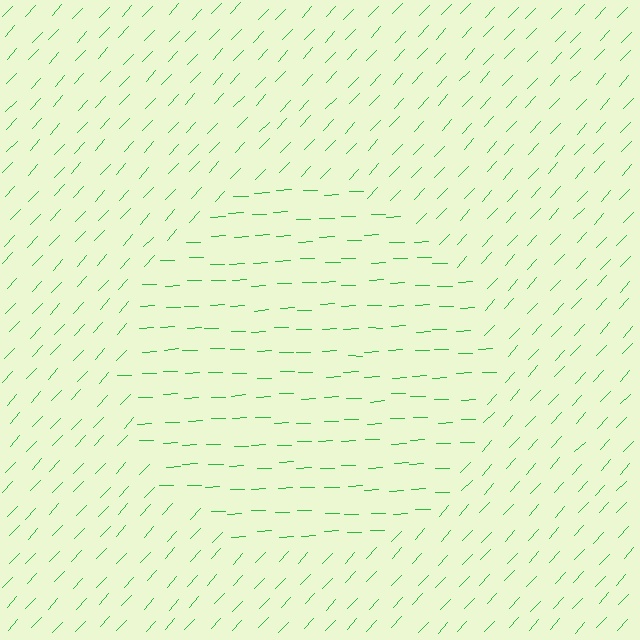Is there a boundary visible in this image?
Yes, there is a texture boundary formed by a change in line orientation.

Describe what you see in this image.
The image is filled with small green line segments. A circle region in the image has lines oriented differently from the surrounding lines, creating a visible texture boundary.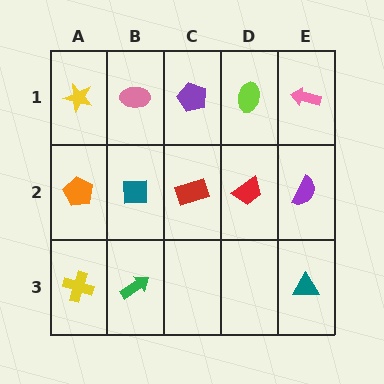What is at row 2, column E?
A purple semicircle.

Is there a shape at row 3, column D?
No, that cell is empty.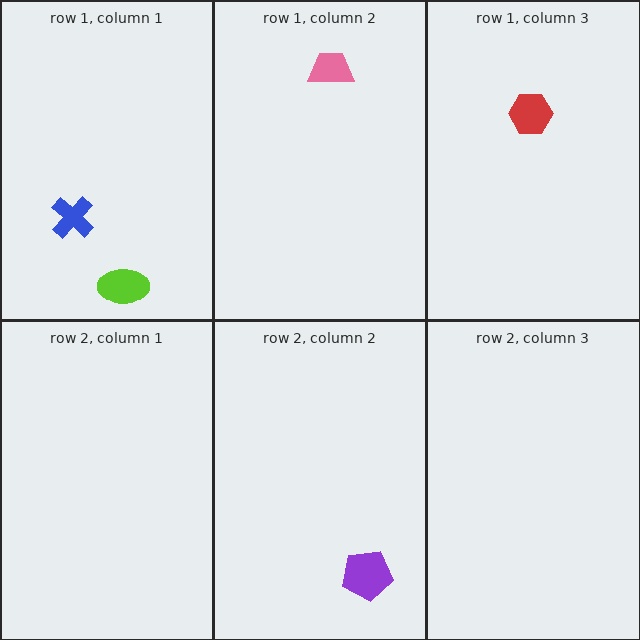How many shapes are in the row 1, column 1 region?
2.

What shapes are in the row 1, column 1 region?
The blue cross, the lime ellipse.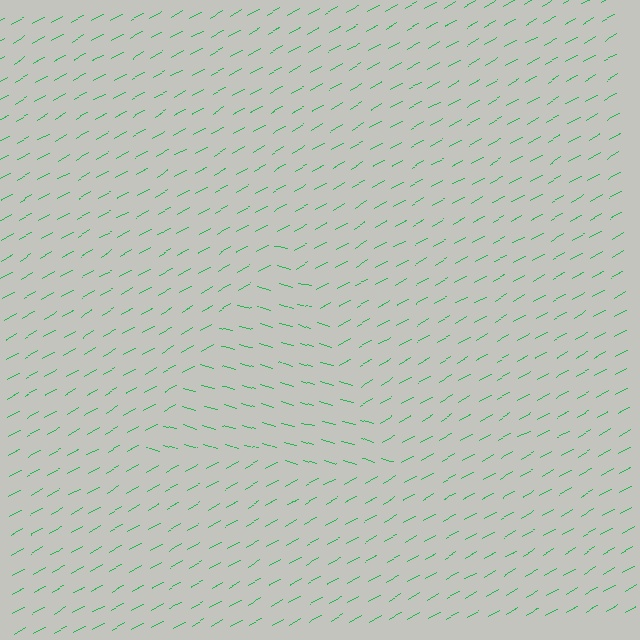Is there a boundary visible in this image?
Yes, there is a texture boundary formed by a change in line orientation.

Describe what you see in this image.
The image is filled with small green line segments. A triangle region in the image has lines oriented differently from the surrounding lines, creating a visible texture boundary.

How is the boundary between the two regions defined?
The boundary is defined purely by a change in line orientation (approximately 45 degrees difference). All lines are the same color and thickness.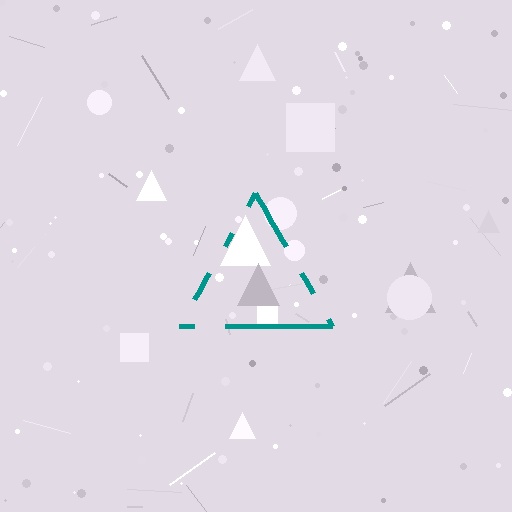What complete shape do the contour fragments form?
The contour fragments form a triangle.